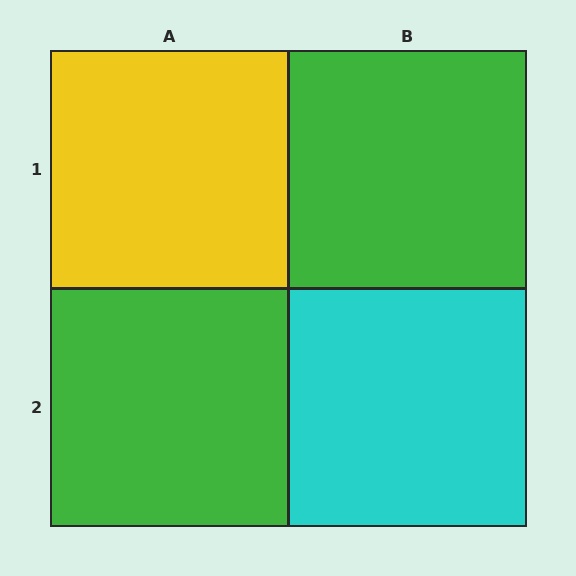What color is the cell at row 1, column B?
Green.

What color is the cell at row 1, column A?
Yellow.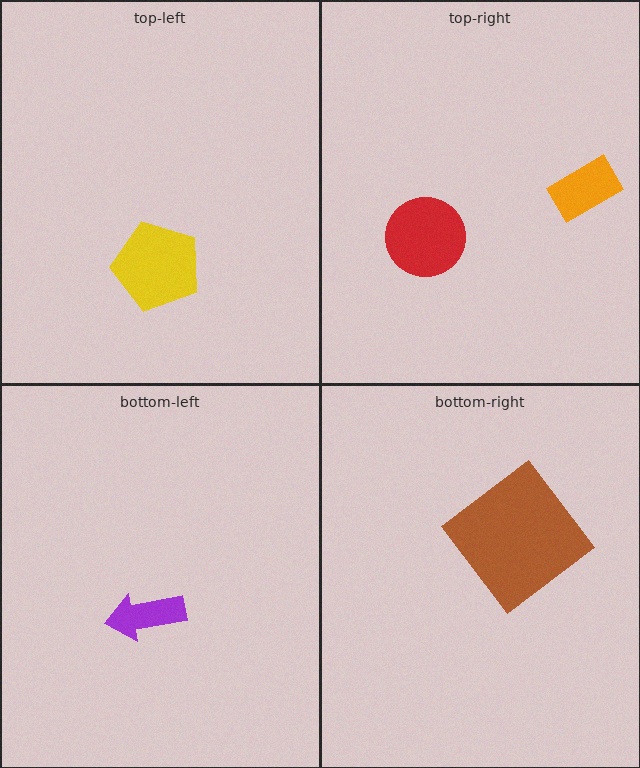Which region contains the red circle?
The top-right region.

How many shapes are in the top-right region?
2.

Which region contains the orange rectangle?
The top-right region.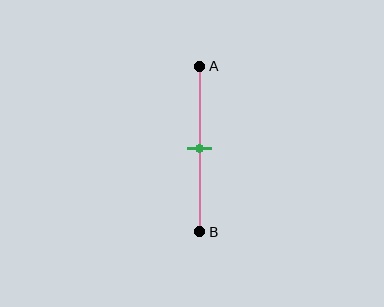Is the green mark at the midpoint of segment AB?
Yes, the mark is approximately at the midpoint.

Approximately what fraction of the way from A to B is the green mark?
The green mark is approximately 50% of the way from A to B.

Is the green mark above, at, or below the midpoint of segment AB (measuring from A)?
The green mark is approximately at the midpoint of segment AB.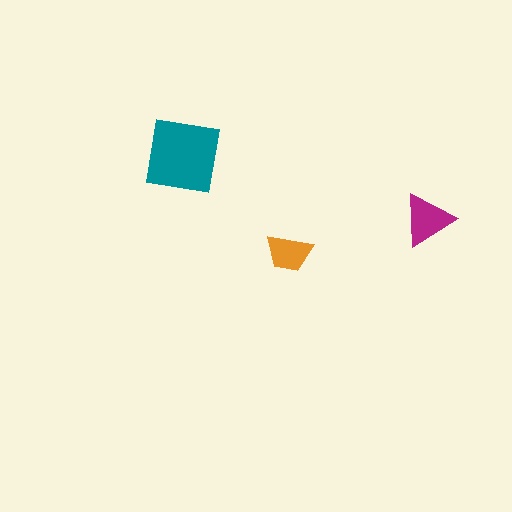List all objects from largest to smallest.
The teal square, the magenta triangle, the orange trapezoid.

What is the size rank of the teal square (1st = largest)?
1st.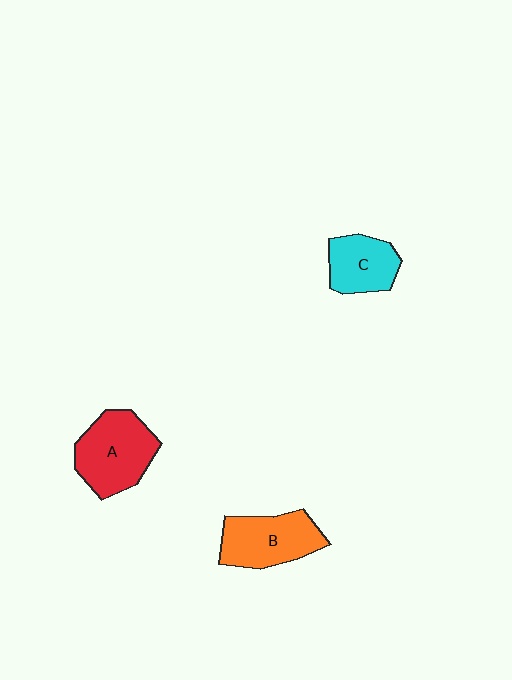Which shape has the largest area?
Shape A (red).